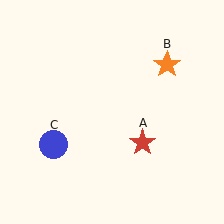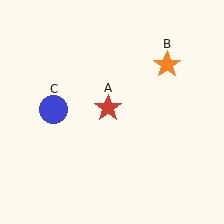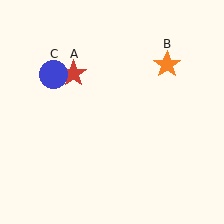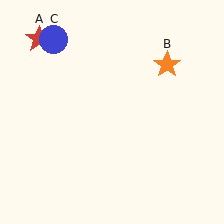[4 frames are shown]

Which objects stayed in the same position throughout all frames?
Orange star (object B) remained stationary.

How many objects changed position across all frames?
2 objects changed position: red star (object A), blue circle (object C).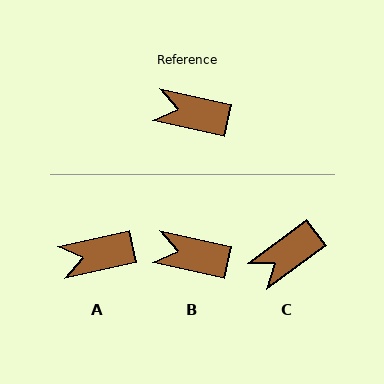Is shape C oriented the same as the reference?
No, it is off by about 49 degrees.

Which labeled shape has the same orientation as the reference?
B.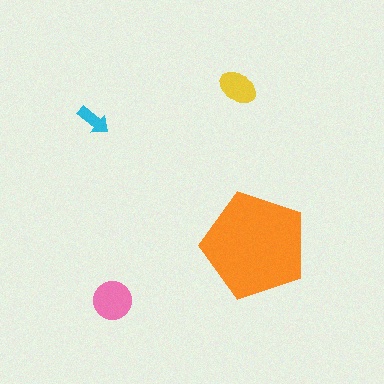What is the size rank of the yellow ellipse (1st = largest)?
3rd.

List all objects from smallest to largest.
The cyan arrow, the yellow ellipse, the pink circle, the orange pentagon.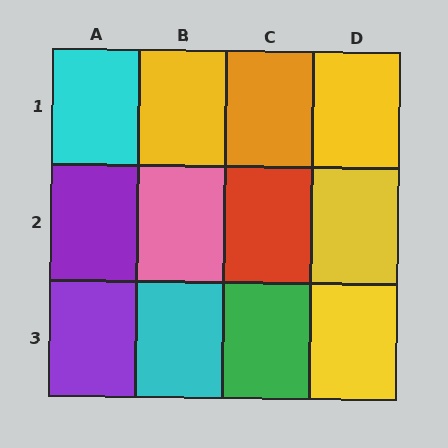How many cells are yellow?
4 cells are yellow.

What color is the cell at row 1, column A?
Cyan.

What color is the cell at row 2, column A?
Purple.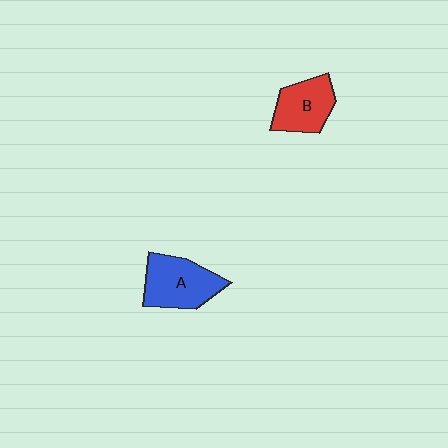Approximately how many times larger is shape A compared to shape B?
Approximately 1.2 times.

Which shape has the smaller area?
Shape B (red).